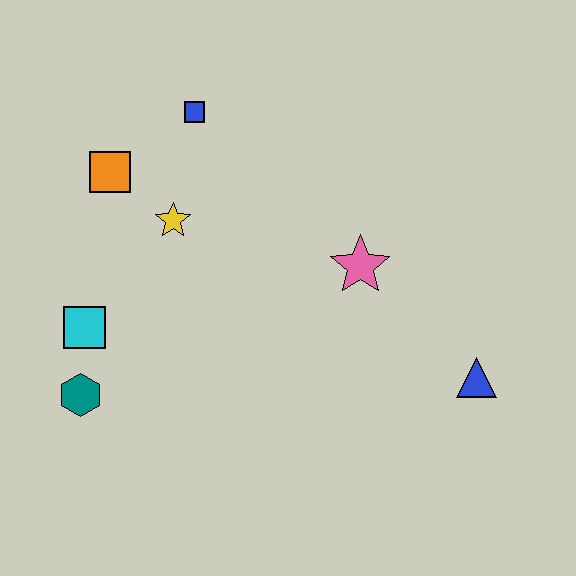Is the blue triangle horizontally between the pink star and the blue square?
No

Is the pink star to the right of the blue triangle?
No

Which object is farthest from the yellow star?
The blue triangle is farthest from the yellow star.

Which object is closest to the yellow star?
The orange square is closest to the yellow star.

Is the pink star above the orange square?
No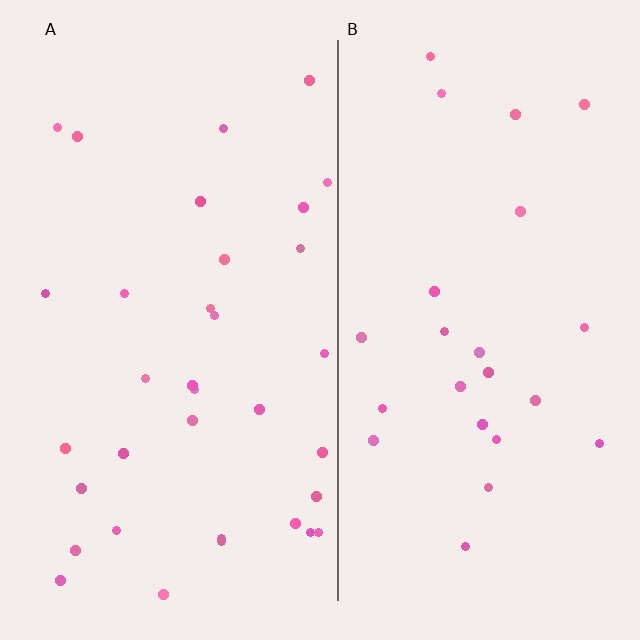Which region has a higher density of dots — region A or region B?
A (the left).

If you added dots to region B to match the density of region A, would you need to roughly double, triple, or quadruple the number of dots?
Approximately double.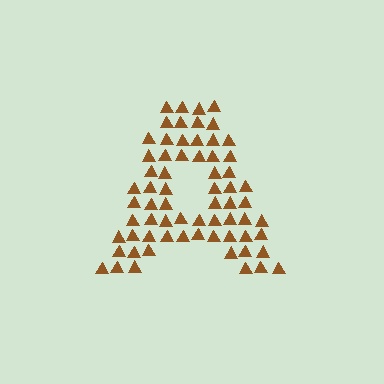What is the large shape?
The large shape is the letter A.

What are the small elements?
The small elements are triangles.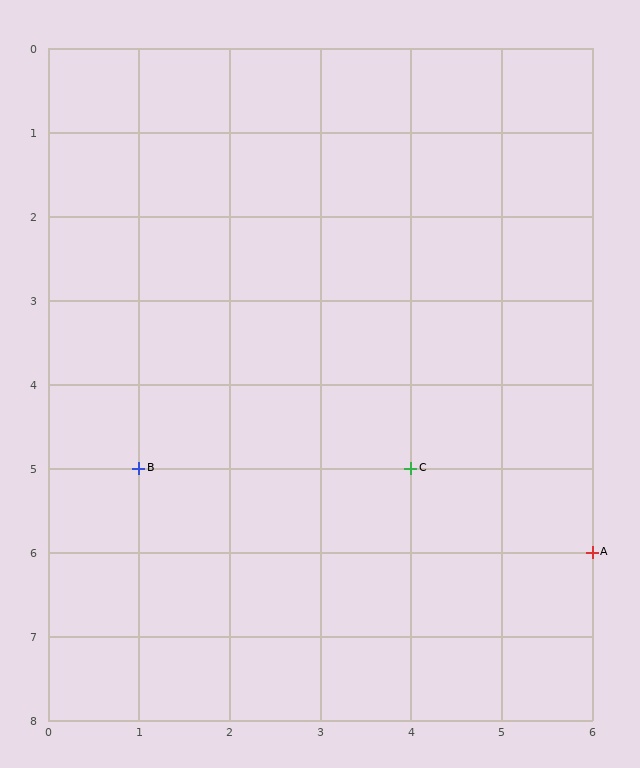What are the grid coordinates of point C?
Point C is at grid coordinates (4, 5).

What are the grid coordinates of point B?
Point B is at grid coordinates (1, 5).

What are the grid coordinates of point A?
Point A is at grid coordinates (6, 6).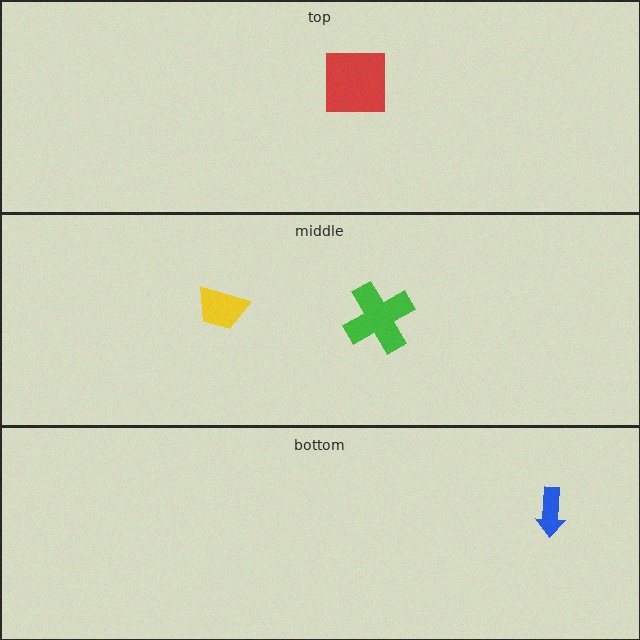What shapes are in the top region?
The red square.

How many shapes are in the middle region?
2.